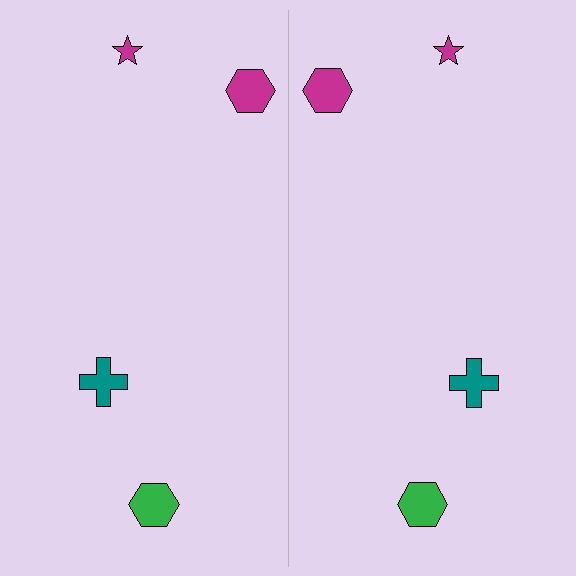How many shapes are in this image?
There are 8 shapes in this image.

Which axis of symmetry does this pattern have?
The pattern has a vertical axis of symmetry running through the center of the image.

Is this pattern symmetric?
Yes, this pattern has bilateral (reflection) symmetry.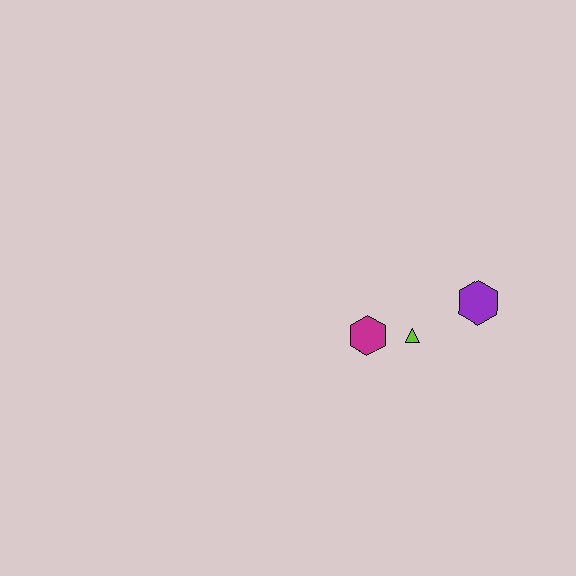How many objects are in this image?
There are 3 objects.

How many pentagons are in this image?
There are no pentagons.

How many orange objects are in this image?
There are no orange objects.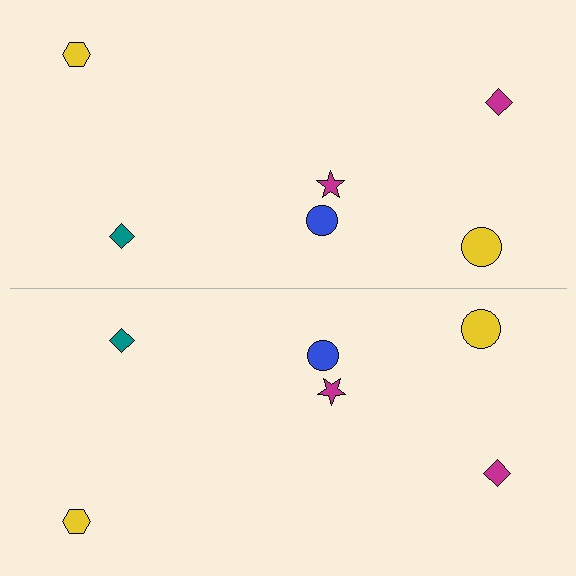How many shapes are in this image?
There are 12 shapes in this image.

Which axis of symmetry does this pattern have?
The pattern has a horizontal axis of symmetry running through the center of the image.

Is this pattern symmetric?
Yes, this pattern has bilateral (reflection) symmetry.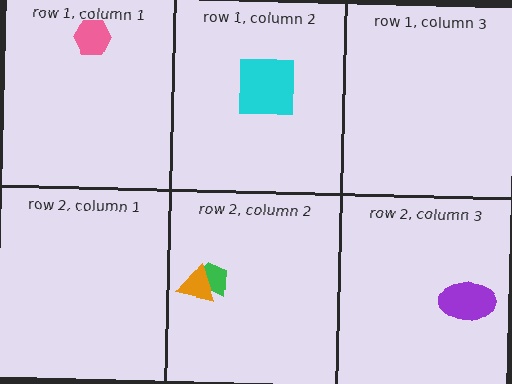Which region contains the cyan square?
The row 1, column 2 region.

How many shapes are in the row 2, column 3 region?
1.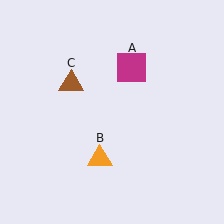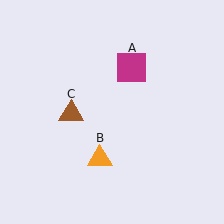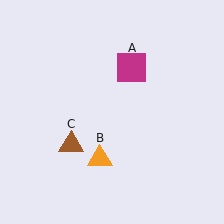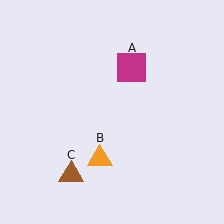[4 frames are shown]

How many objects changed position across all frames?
1 object changed position: brown triangle (object C).